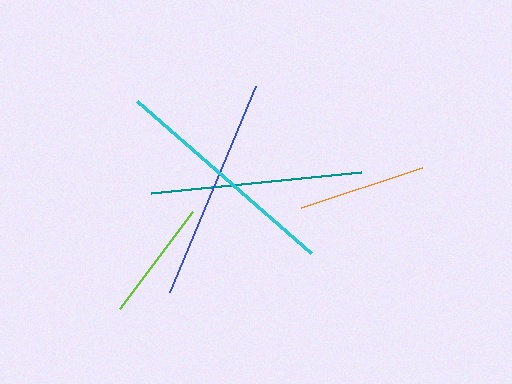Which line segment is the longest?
The cyan line is the longest at approximately 231 pixels.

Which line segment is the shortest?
The lime line is the shortest at approximately 121 pixels.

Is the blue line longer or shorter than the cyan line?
The cyan line is longer than the blue line.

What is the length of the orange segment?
The orange segment is approximately 128 pixels long.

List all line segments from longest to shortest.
From longest to shortest: cyan, blue, teal, orange, lime.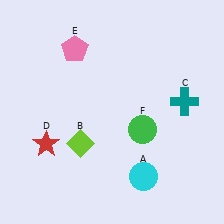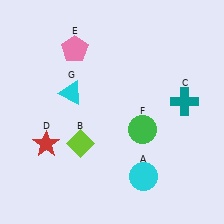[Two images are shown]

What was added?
A cyan triangle (G) was added in Image 2.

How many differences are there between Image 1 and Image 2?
There is 1 difference between the two images.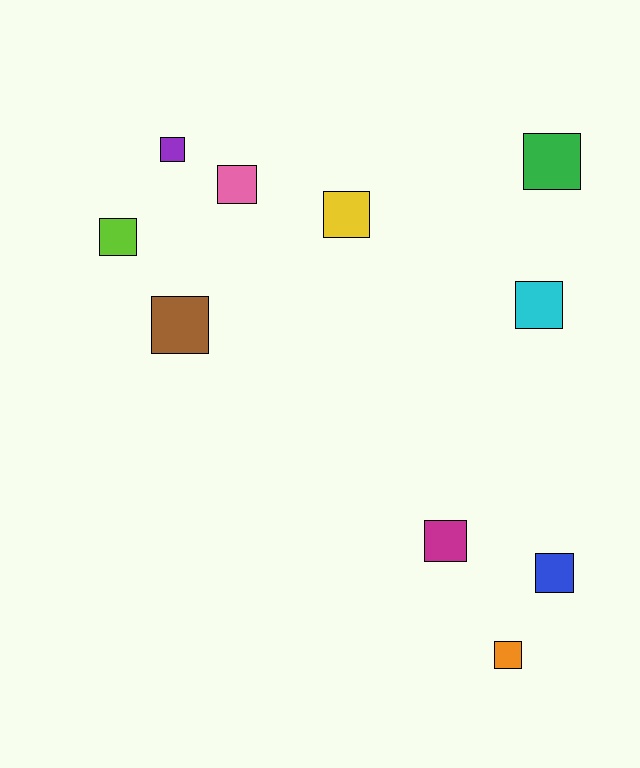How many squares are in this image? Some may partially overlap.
There are 10 squares.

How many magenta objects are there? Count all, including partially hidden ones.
There is 1 magenta object.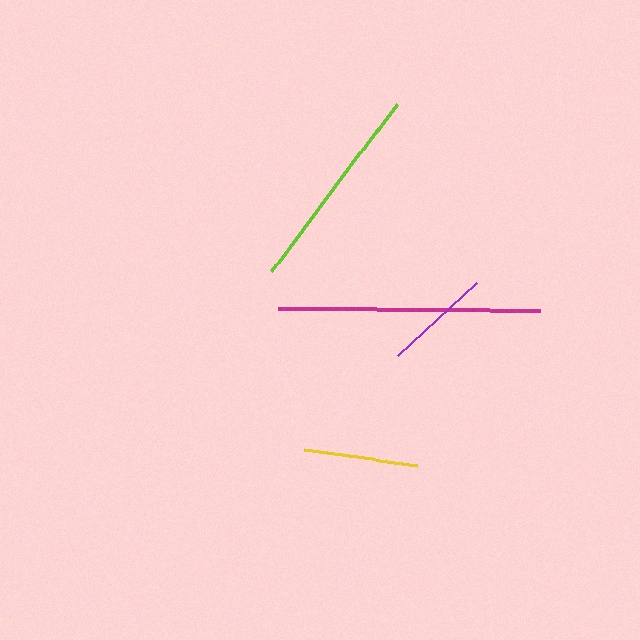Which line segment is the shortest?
The purple line is the shortest at approximately 107 pixels.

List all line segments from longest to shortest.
From longest to shortest: magenta, lime, yellow, purple.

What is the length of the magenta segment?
The magenta segment is approximately 262 pixels long.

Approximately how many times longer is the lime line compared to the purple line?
The lime line is approximately 1.9 times the length of the purple line.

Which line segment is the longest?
The magenta line is the longest at approximately 262 pixels.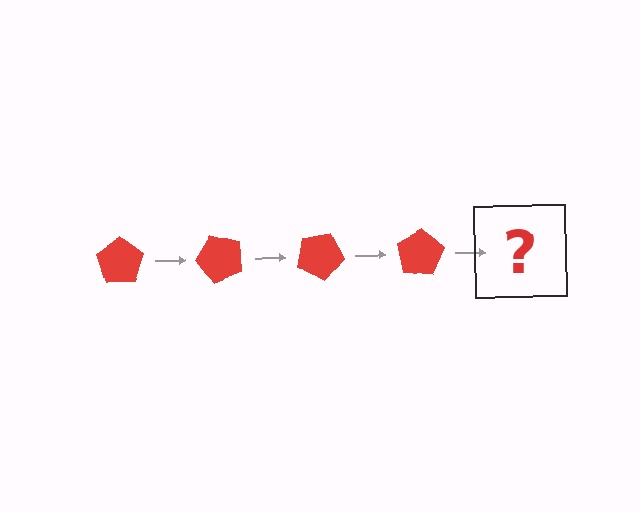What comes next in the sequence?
The next element should be a red pentagon rotated 200 degrees.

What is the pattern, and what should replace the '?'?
The pattern is that the pentagon rotates 50 degrees each step. The '?' should be a red pentagon rotated 200 degrees.